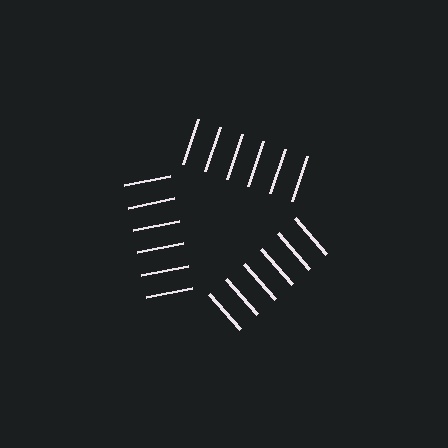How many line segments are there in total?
18 — 6 along each of the 3 edges.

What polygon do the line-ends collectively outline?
An illusory triangle — the line segments terminate on its edges but no continuous stroke is drawn.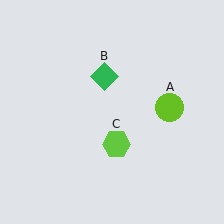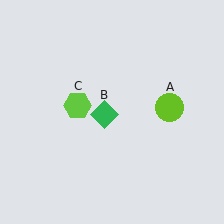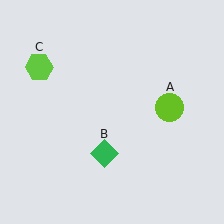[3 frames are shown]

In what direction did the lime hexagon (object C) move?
The lime hexagon (object C) moved up and to the left.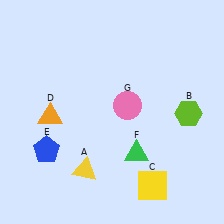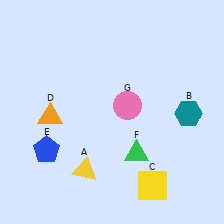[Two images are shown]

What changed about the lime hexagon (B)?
In Image 1, B is lime. In Image 2, it changed to teal.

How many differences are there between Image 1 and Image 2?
There is 1 difference between the two images.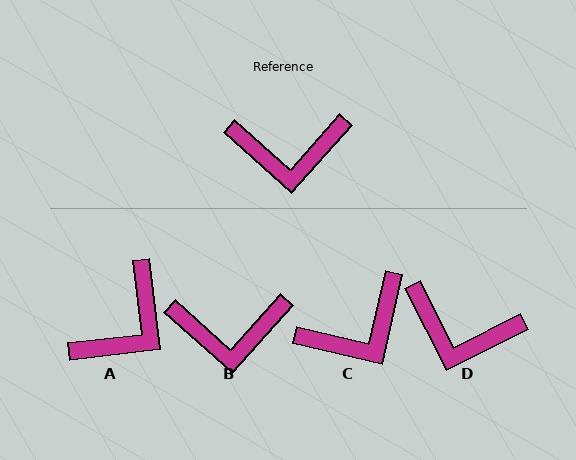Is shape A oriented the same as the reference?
No, it is off by about 49 degrees.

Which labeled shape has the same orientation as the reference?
B.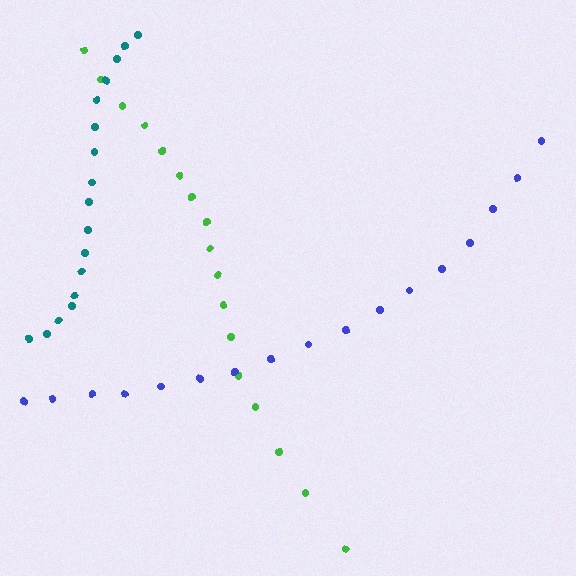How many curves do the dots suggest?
There are 3 distinct paths.